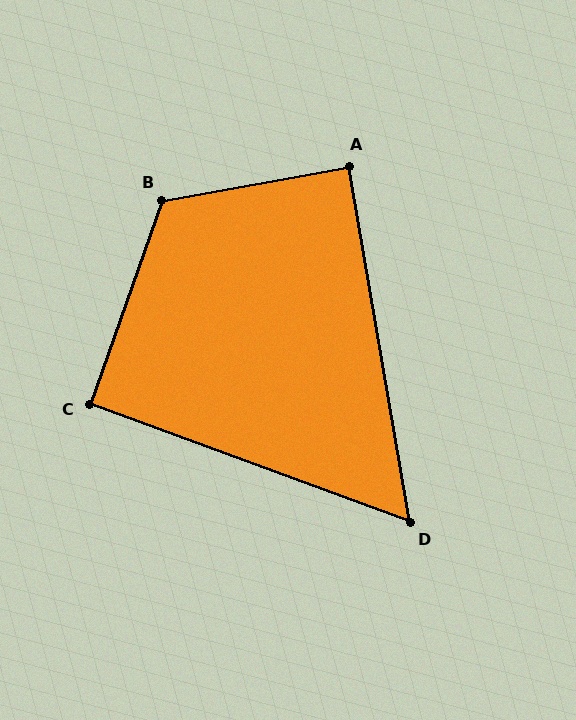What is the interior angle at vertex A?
Approximately 89 degrees (approximately right).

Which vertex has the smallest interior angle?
D, at approximately 60 degrees.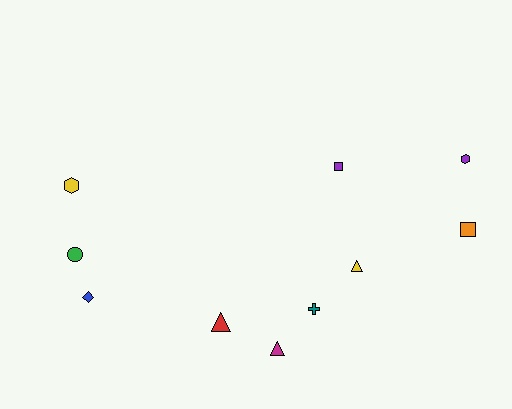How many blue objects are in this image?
There is 1 blue object.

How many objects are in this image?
There are 10 objects.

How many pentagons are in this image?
There are no pentagons.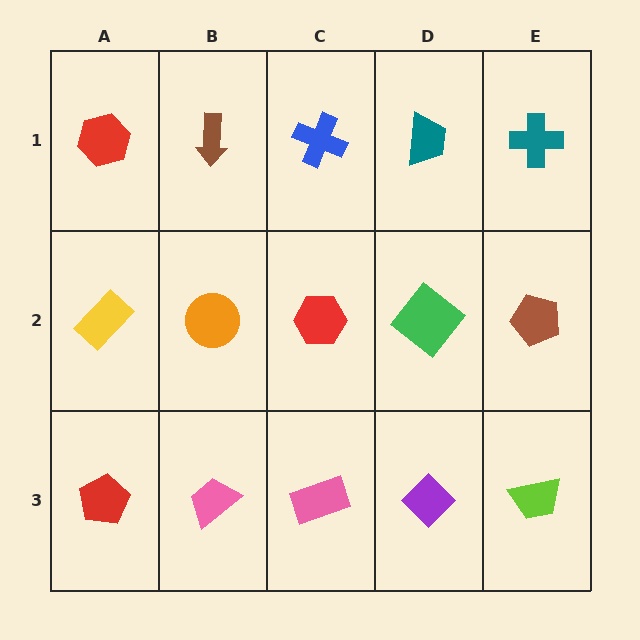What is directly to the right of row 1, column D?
A teal cross.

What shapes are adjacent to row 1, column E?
A brown pentagon (row 2, column E), a teal trapezoid (row 1, column D).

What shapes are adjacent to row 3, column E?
A brown pentagon (row 2, column E), a purple diamond (row 3, column D).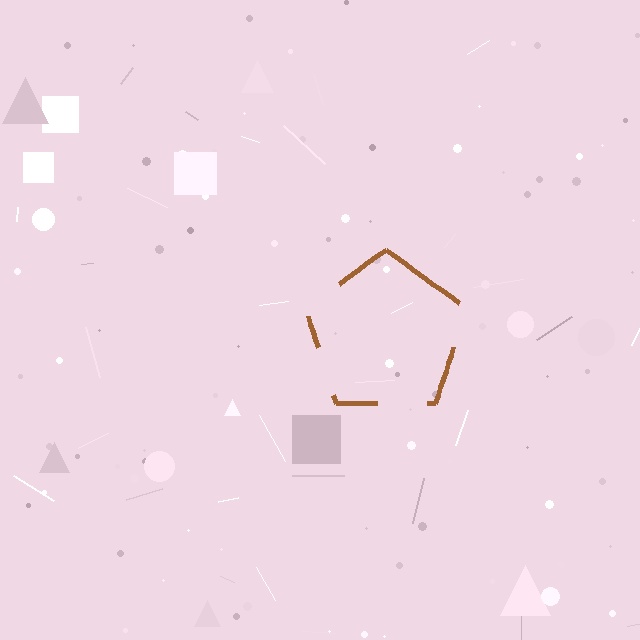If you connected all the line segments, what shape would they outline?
They would outline a pentagon.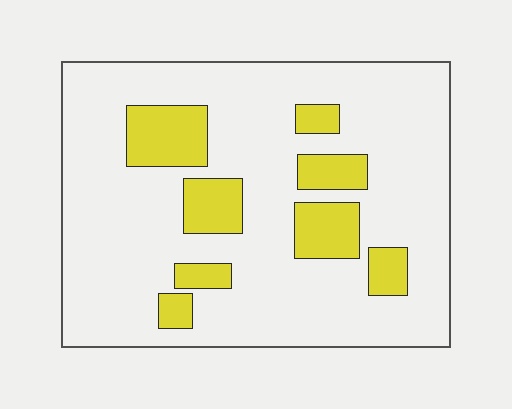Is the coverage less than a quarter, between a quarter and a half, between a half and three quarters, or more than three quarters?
Less than a quarter.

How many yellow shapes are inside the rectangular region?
8.